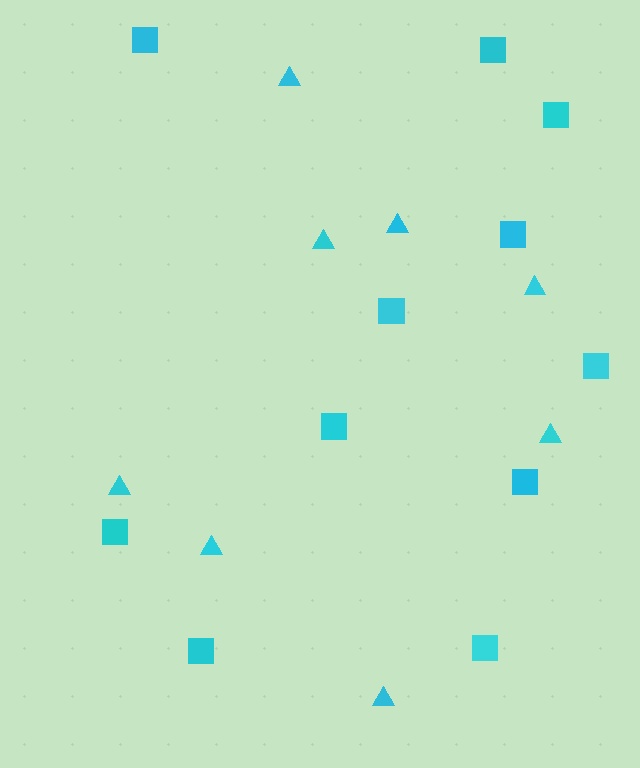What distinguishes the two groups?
There are 2 groups: one group of squares (11) and one group of triangles (8).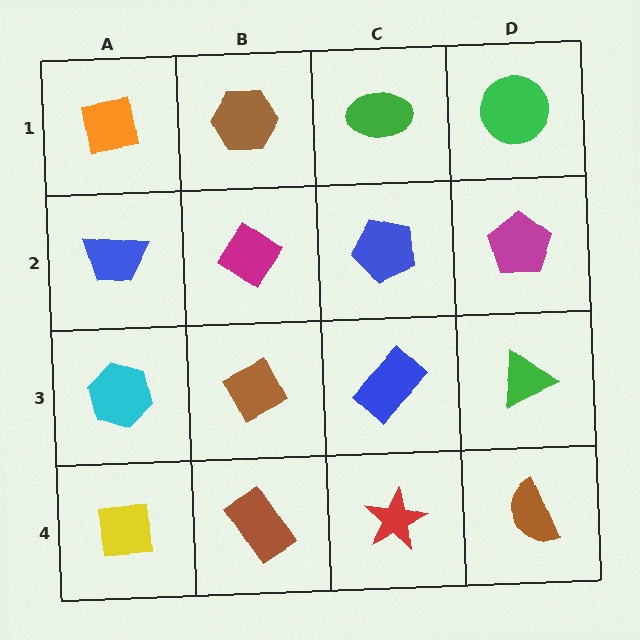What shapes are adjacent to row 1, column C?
A blue pentagon (row 2, column C), a brown hexagon (row 1, column B), a green circle (row 1, column D).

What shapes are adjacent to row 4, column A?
A cyan hexagon (row 3, column A), a brown rectangle (row 4, column B).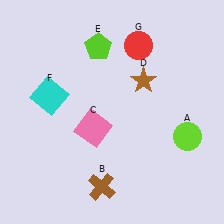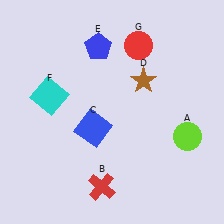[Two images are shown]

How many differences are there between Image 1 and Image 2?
There are 3 differences between the two images.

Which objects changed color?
B changed from brown to red. C changed from pink to blue. E changed from lime to blue.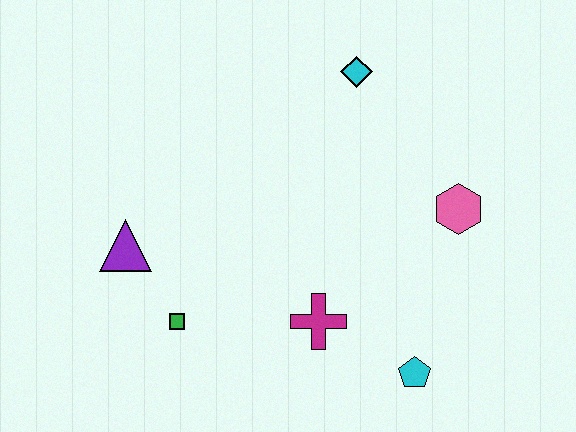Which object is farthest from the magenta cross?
The cyan diamond is farthest from the magenta cross.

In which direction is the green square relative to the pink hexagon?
The green square is to the left of the pink hexagon.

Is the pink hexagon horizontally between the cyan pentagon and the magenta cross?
No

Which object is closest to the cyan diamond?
The pink hexagon is closest to the cyan diamond.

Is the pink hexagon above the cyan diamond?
No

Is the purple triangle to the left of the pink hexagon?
Yes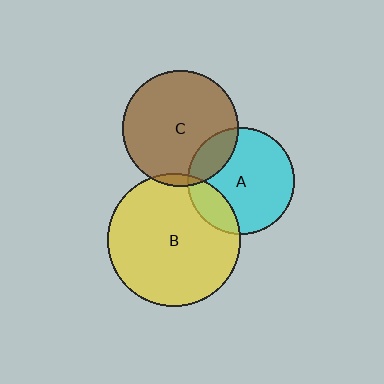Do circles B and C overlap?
Yes.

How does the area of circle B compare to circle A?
Approximately 1.6 times.